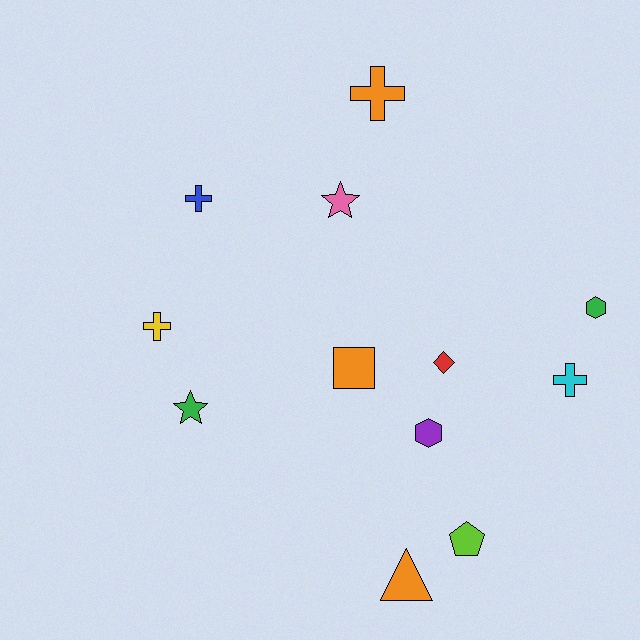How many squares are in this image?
There is 1 square.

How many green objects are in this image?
There are 2 green objects.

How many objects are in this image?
There are 12 objects.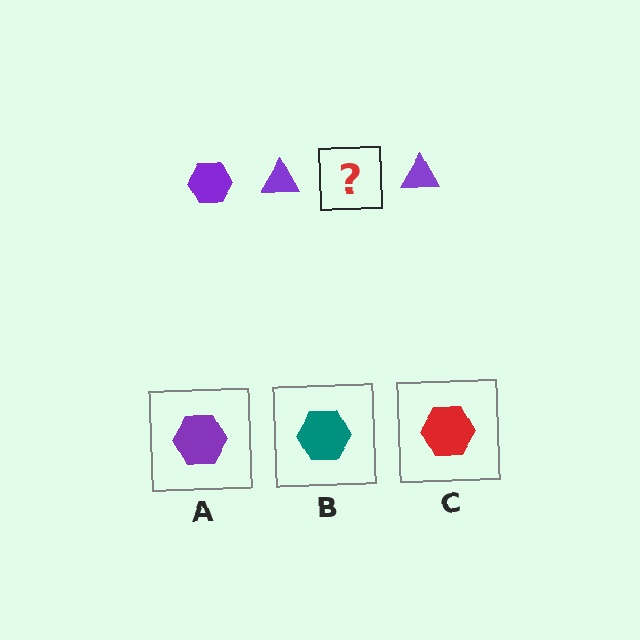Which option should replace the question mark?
Option A.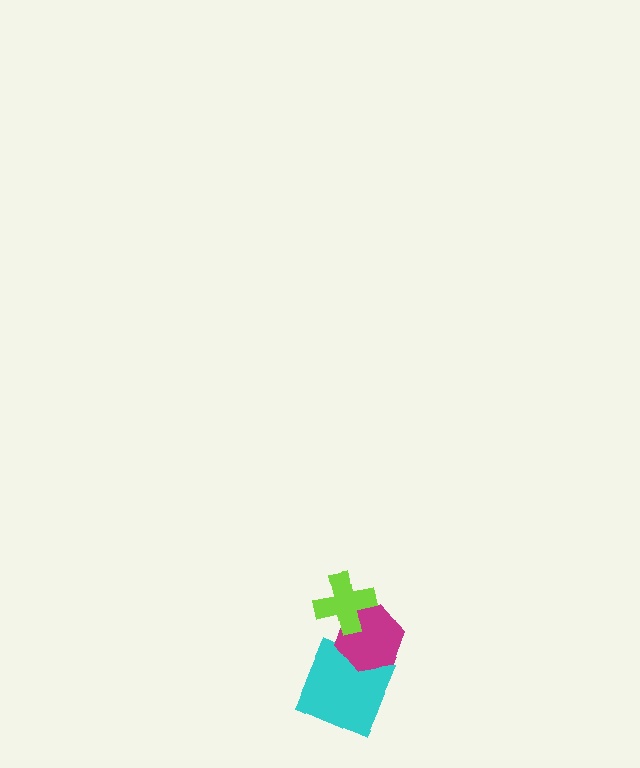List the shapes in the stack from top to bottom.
From top to bottom: the lime cross, the magenta hexagon, the cyan square.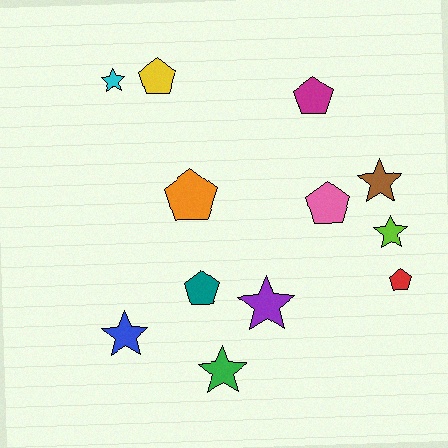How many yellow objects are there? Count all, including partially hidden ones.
There is 1 yellow object.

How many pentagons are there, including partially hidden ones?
There are 6 pentagons.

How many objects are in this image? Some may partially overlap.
There are 12 objects.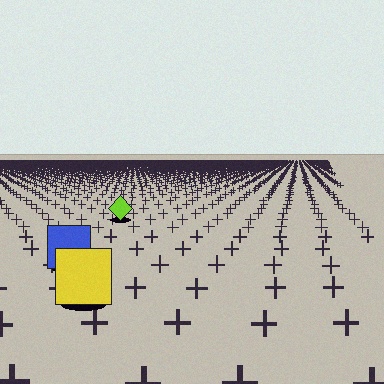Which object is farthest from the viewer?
The lime diamond is farthest from the viewer. It appears smaller and the ground texture around it is denser.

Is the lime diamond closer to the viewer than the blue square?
No. The blue square is closer — you can tell from the texture gradient: the ground texture is coarser near it.